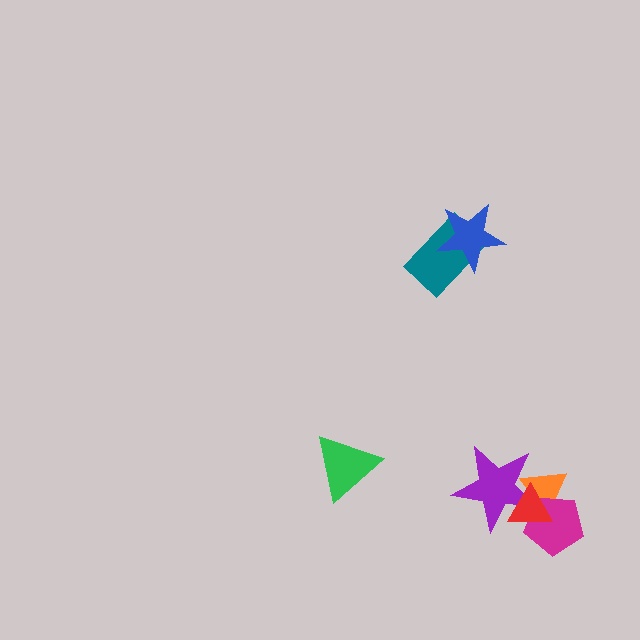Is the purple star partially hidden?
Yes, it is partially covered by another shape.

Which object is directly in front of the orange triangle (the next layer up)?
The magenta pentagon is directly in front of the orange triangle.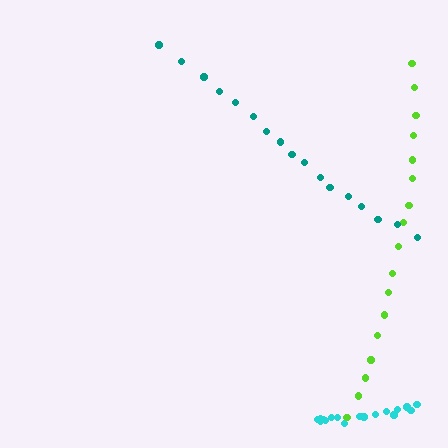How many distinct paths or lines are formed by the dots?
There are 3 distinct paths.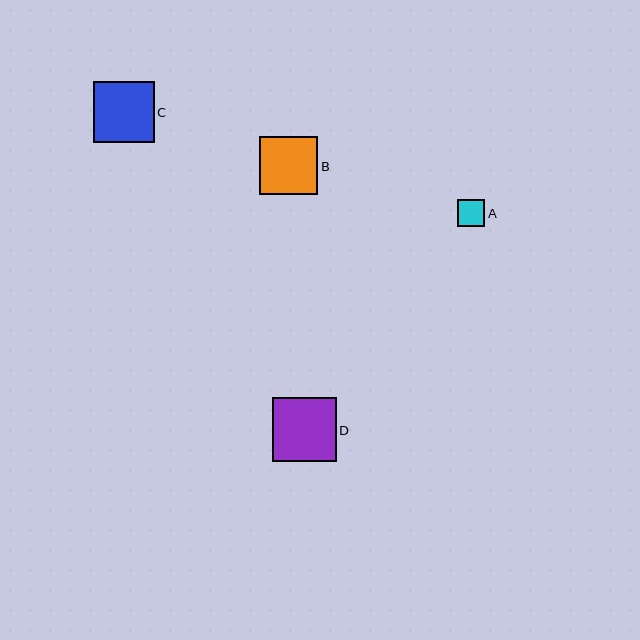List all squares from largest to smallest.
From largest to smallest: D, C, B, A.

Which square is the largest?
Square D is the largest with a size of approximately 64 pixels.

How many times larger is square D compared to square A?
Square D is approximately 2.4 times the size of square A.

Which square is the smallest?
Square A is the smallest with a size of approximately 27 pixels.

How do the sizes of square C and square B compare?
Square C and square B are approximately the same size.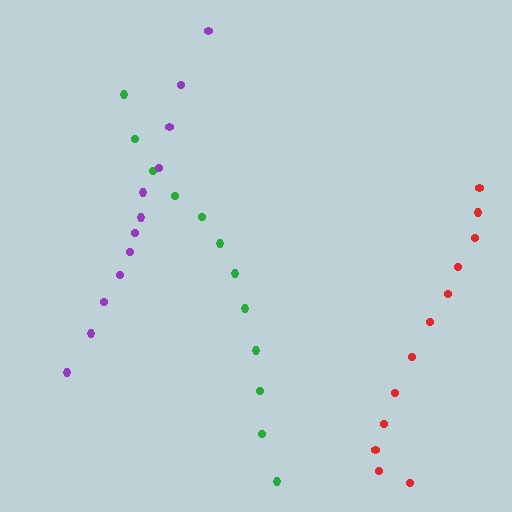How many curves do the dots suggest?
There are 3 distinct paths.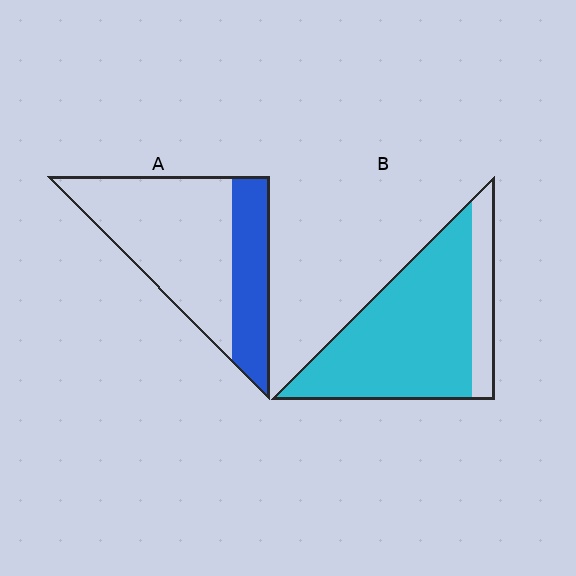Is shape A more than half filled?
No.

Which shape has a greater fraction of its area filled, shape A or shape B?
Shape B.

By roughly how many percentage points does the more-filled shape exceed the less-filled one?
By roughly 50 percentage points (B over A).